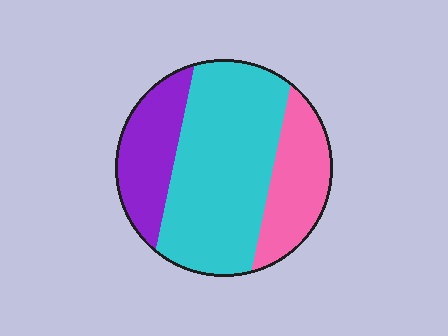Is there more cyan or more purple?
Cyan.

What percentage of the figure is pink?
Pink covers roughly 25% of the figure.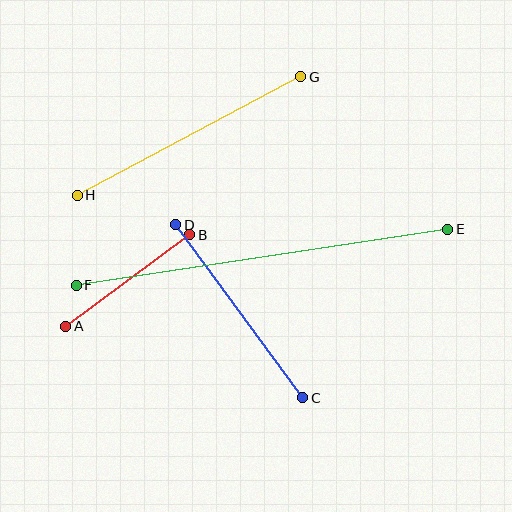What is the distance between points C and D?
The distance is approximately 215 pixels.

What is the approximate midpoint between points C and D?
The midpoint is at approximately (239, 311) pixels.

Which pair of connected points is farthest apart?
Points E and F are farthest apart.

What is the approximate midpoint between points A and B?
The midpoint is at approximately (128, 280) pixels.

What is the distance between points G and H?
The distance is approximately 253 pixels.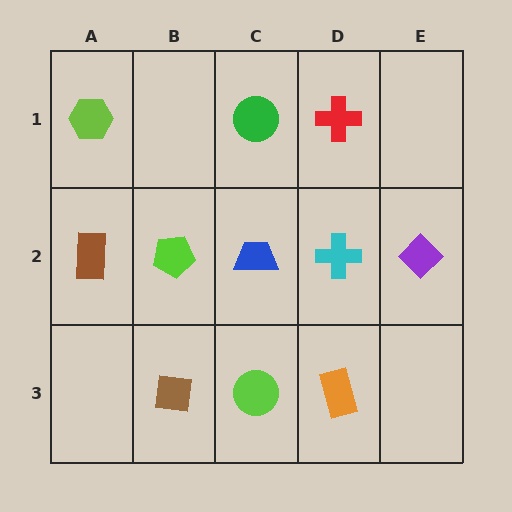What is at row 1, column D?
A red cross.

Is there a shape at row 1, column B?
No, that cell is empty.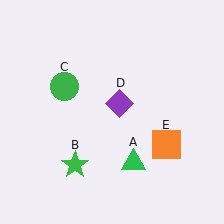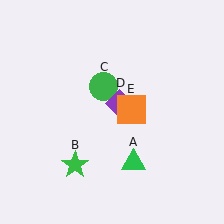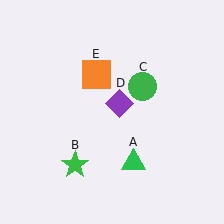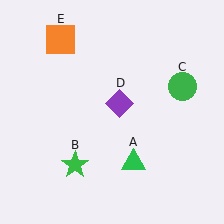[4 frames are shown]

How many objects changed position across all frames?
2 objects changed position: green circle (object C), orange square (object E).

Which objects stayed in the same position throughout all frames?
Green triangle (object A) and green star (object B) and purple diamond (object D) remained stationary.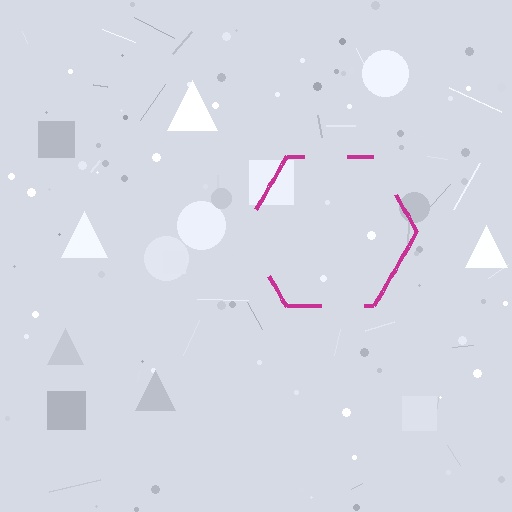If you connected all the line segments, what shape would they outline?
They would outline a hexagon.